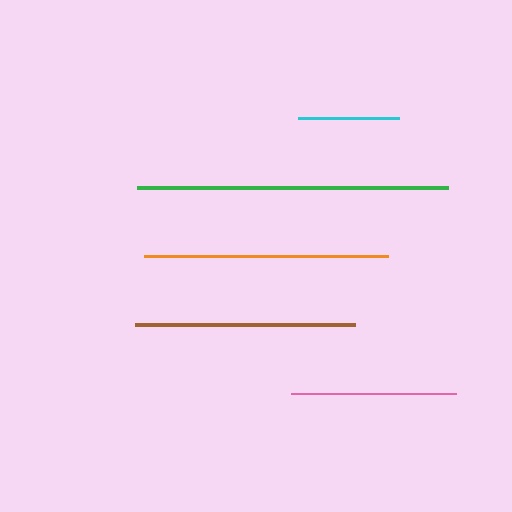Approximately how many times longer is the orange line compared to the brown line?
The orange line is approximately 1.1 times the length of the brown line.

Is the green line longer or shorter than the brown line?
The green line is longer than the brown line.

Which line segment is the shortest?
The cyan line is the shortest at approximately 101 pixels.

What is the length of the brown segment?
The brown segment is approximately 221 pixels long.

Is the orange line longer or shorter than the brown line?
The orange line is longer than the brown line.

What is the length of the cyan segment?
The cyan segment is approximately 101 pixels long.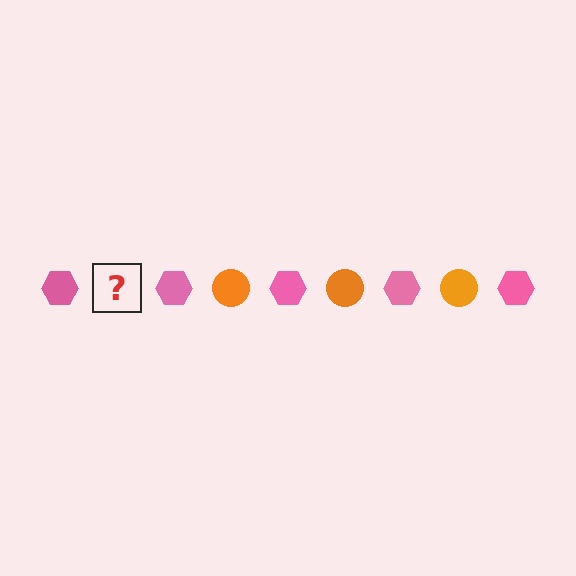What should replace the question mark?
The question mark should be replaced with an orange circle.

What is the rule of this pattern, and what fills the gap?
The rule is that the pattern alternates between pink hexagon and orange circle. The gap should be filled with an orange circle.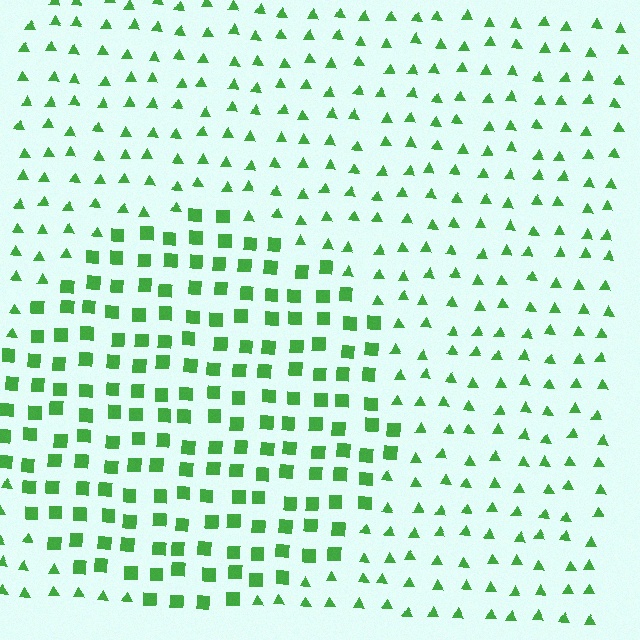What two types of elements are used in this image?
The image uses squares inside the circle region and triangles outside it.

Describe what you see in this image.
The image is filled with small green elements arranged in a uniform grid. A circle-shaped region contains squares, while the surrounding area contains triangles. The boundary is defined purely by the change in element shape.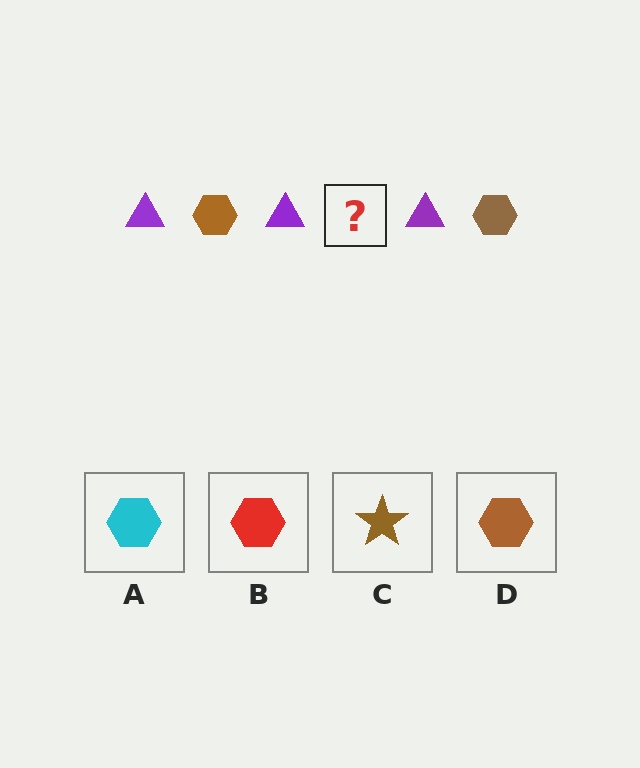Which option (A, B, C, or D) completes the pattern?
D.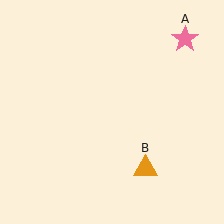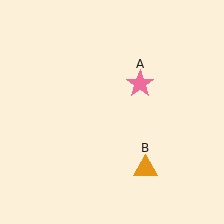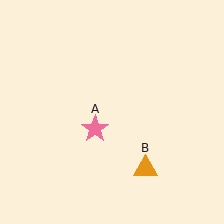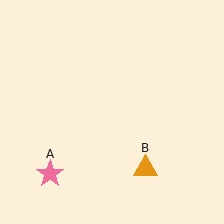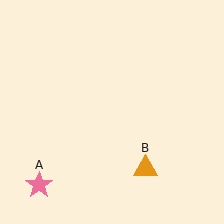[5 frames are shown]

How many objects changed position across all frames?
1 object changed position: pink star (object A).